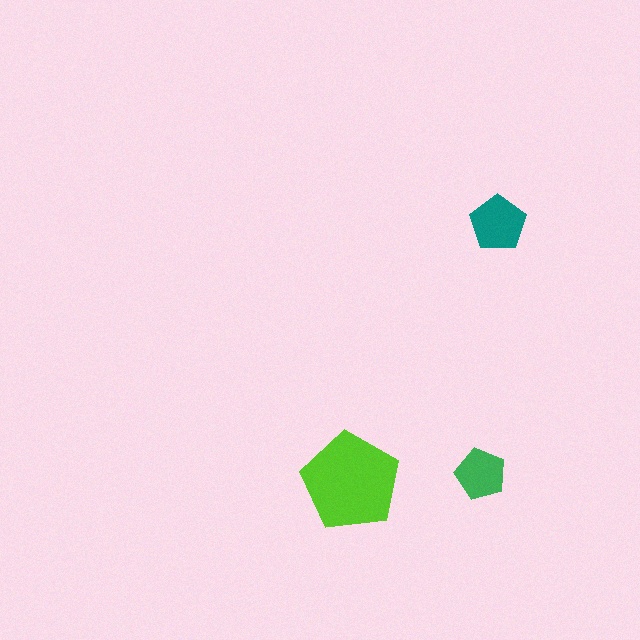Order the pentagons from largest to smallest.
the lime one, the teal one, the green one.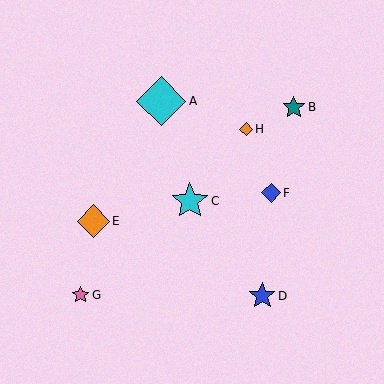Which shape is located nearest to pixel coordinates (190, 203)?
The cyan star (labeled C) at (190, 201) is nearest to that location.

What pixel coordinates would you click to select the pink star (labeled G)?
Click at (80, 295) to select the pink star G.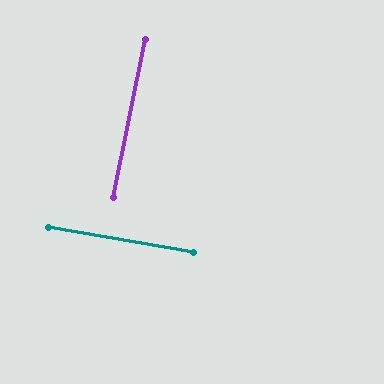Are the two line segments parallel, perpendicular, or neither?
Perpendicular — they meet at approximately 88°.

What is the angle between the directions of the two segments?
Approximately 88 degrees.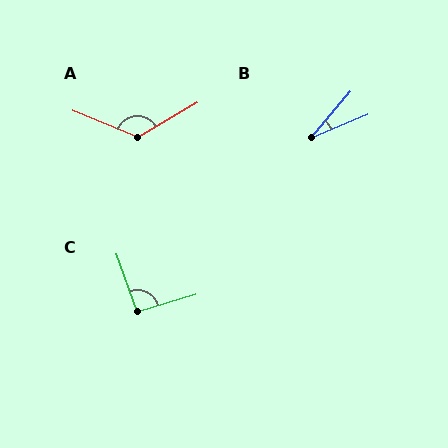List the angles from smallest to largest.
B (27°), C (93°), A (127°).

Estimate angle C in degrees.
Approximately 93 degrees.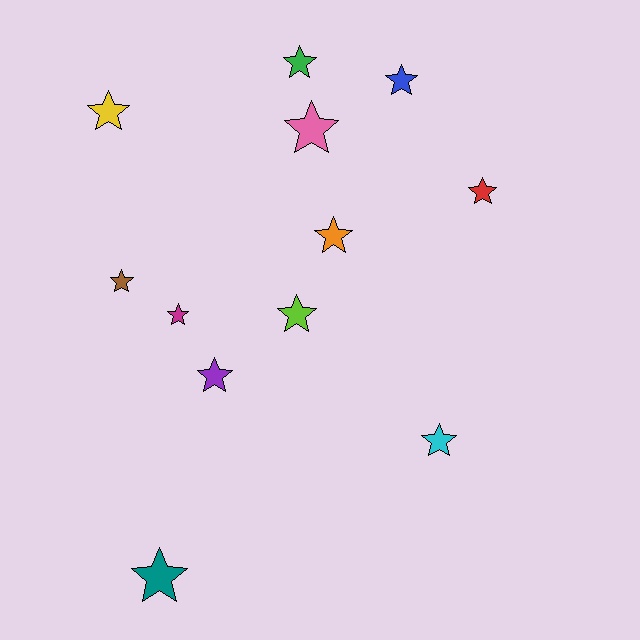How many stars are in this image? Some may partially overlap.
There are 12 stars.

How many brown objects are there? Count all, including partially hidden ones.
There is 1 brown object.